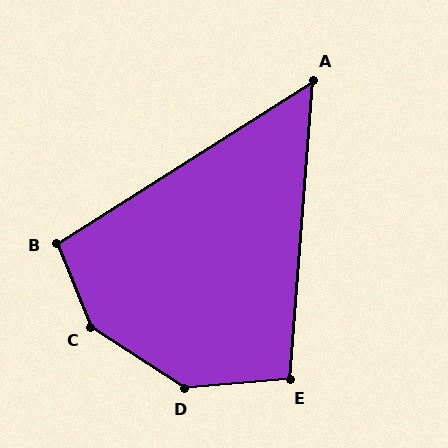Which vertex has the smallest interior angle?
A, at approximately 53 degrees.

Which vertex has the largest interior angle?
C, at approximately 145 degrees.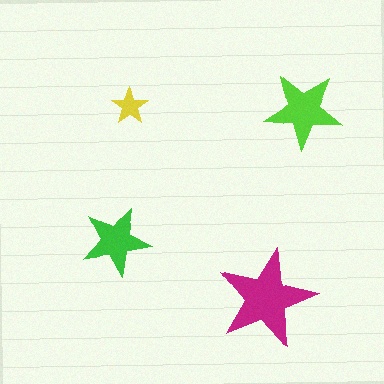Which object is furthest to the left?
The green star is leftmost.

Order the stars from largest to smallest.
the magenta one, the lime one, the green one, the yellow one.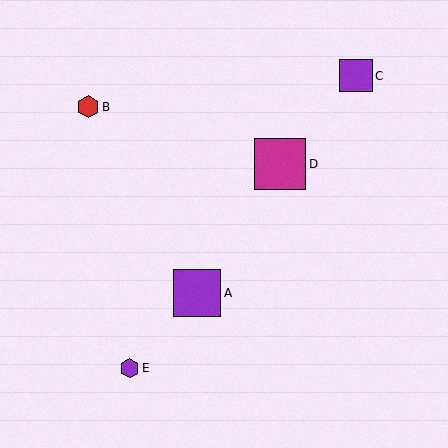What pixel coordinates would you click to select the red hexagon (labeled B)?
Click at (88, 107) to select the red hexagon B.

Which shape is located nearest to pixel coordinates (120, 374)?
The purple hexagon (labeled E) at (129, 368) is nearest to that location.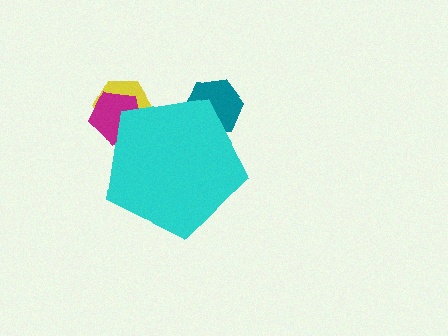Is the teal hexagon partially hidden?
Yes, the teal hexagon is partially hidden behind the cyan pentagon.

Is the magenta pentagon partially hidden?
Yes, the magenta pentagon is partially hidden behind the cyan pentagon.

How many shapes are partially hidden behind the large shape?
3 shapes are partially hidden.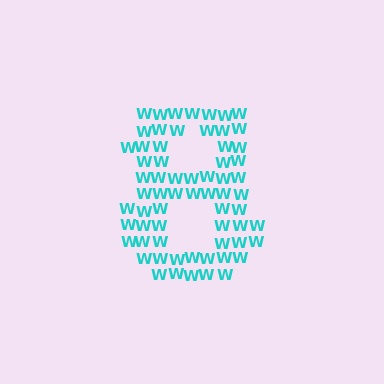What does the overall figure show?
The overall figure shows the digit 8.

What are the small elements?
The small elements are letter W's.